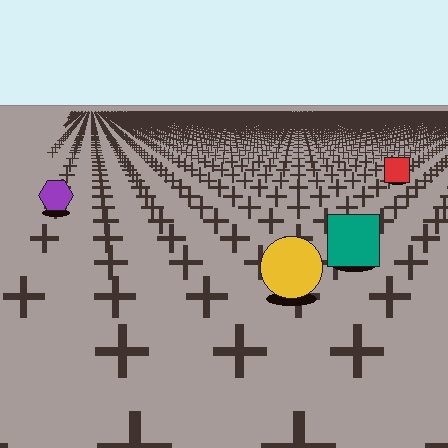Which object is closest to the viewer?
The yellow circle is closest. The texture marks near it are larger and more spread out.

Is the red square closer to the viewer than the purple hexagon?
No. The purple hexagon is closer — you can tell from the texture gradient: the ground texture is coarser near it.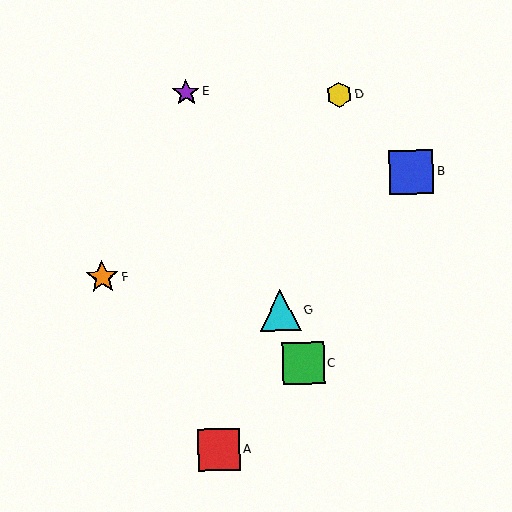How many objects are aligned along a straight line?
3 objects (C, E, G) are aligned along a straight line.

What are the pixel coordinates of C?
Object C is at (303, 363).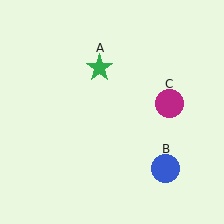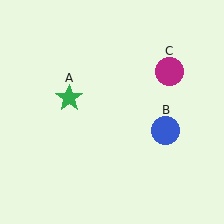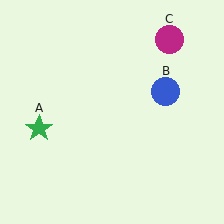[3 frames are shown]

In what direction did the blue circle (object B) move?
The blue circle (object B) moved up.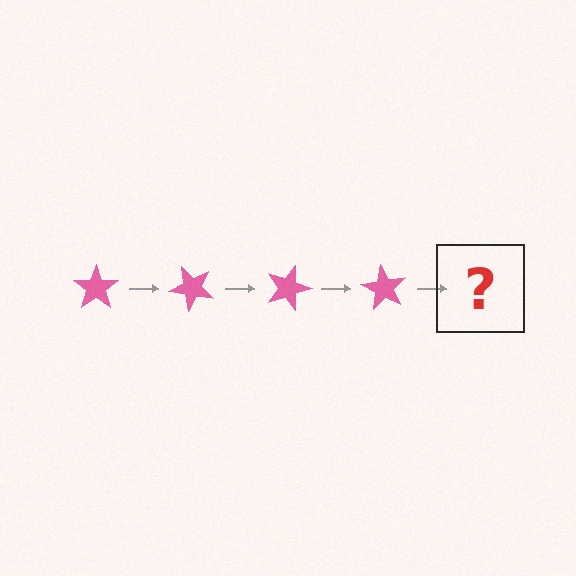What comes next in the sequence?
The next element should be a pink star rotated 180 degrees.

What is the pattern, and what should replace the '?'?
The pattern is that the star rotates 45 degrees each step. The '?' should be a pink star rotated 180 degrees.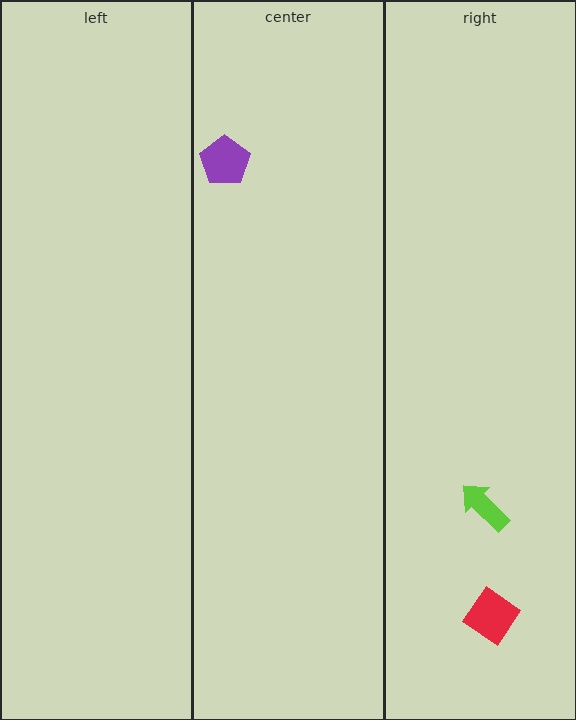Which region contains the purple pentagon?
The center region.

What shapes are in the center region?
The purple pentagon.